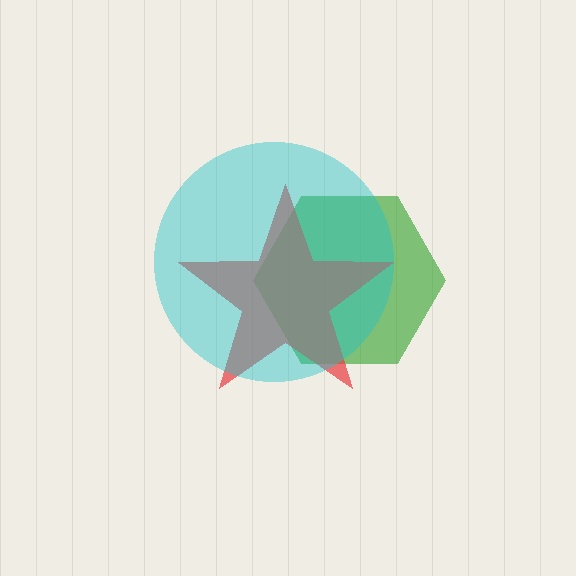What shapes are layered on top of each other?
The layered shapes are: a green hexagon, a red star, a cyan circle.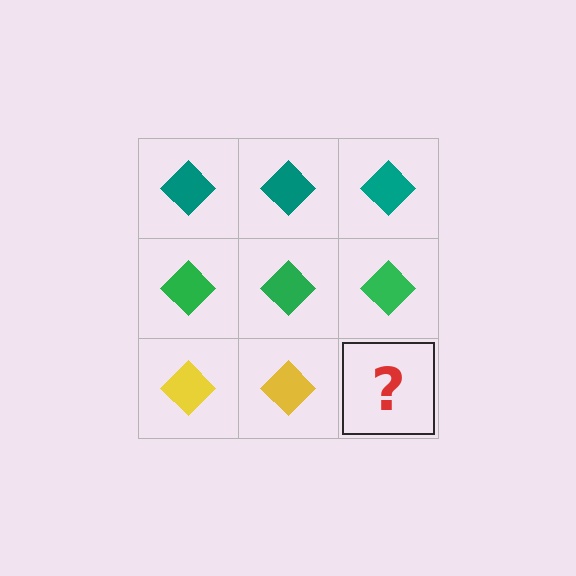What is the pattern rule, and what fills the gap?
The rule is that each row has a consistent color. The gap should be filled with a yellow diamond.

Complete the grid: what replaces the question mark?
The question mark should be replaced with a yellow diamond.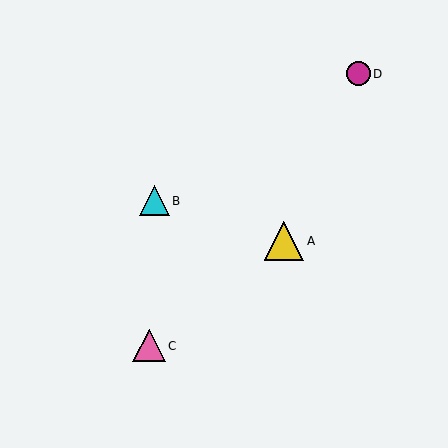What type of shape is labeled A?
Shape A is a yellow triangle.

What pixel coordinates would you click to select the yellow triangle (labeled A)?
Click at (284, 241) to select the yellow triangle A.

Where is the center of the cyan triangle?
The center of the cyan triangle is at (154, 201).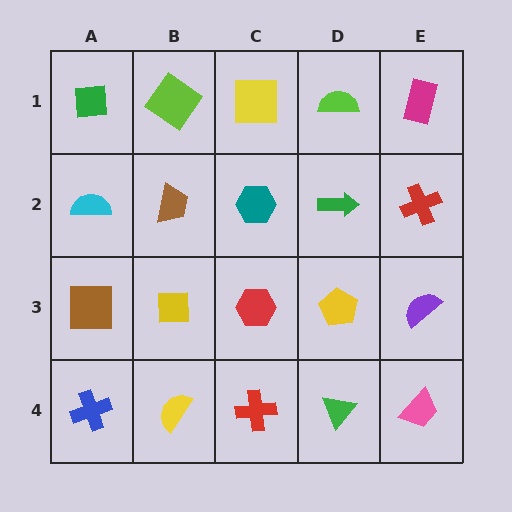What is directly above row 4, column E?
A purple semicircle.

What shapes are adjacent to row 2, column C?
A yellow square (row 1, column C), a red hexagon (row 3, column C), a brown trapezoid (row 2, column B), a green arrow (row 2, column D).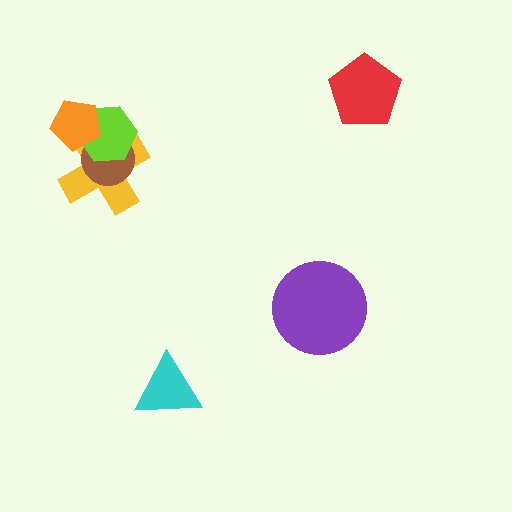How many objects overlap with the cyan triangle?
0 objects overlap with the cyan triangle.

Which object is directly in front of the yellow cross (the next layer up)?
The brown circle is directly in front of the yellow cross.